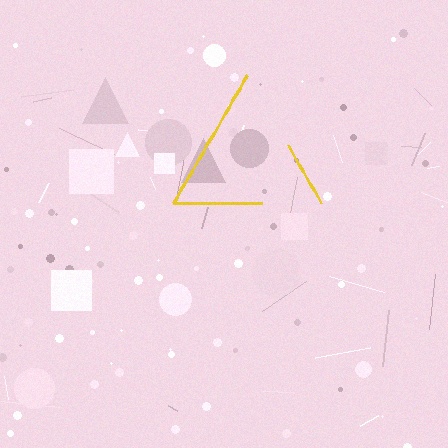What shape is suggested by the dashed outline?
The dashed outline suggests a triangle.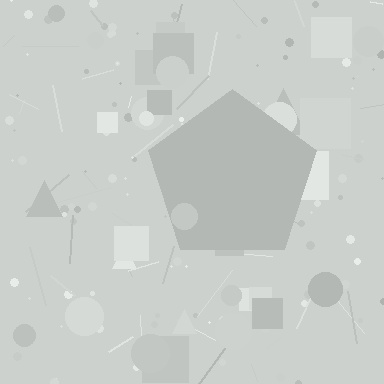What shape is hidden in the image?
A pentagon is hidden in the image.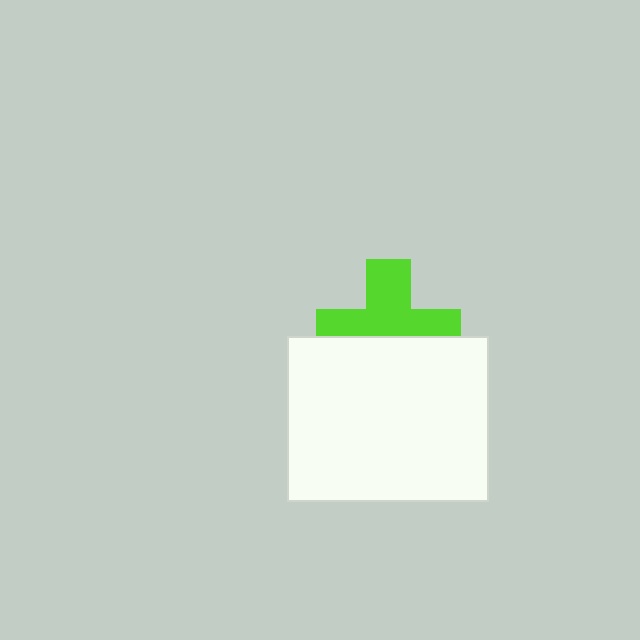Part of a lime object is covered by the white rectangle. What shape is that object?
It is a cross.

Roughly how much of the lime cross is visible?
About half of it is visible (roughly 55%).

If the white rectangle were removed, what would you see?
You would see the complete lime cross.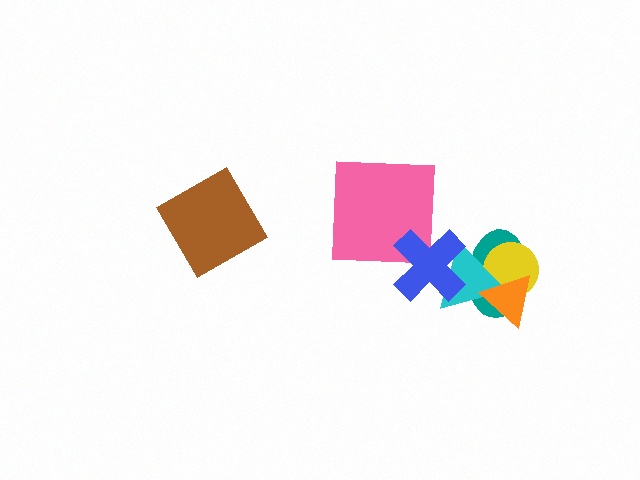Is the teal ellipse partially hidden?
Yes, it is partially covered by another shape.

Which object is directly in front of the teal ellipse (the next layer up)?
The yellow circle is directly in front of the teal ellipse.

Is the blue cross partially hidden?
No, no other shape covers it.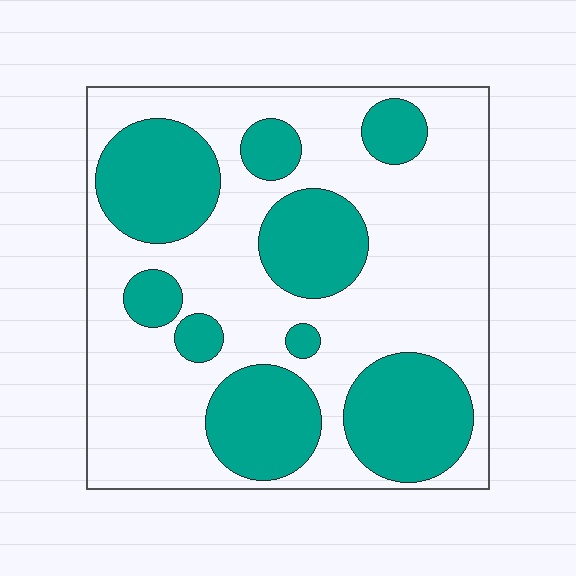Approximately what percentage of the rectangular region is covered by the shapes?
Approximately 35%.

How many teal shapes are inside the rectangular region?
9.